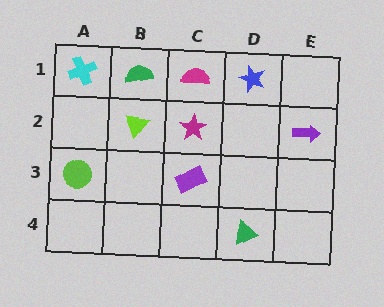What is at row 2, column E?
A purple arrow.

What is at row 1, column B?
A green semicircle.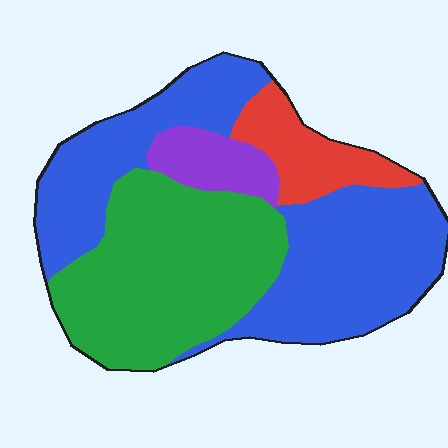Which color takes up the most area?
Blue, at roughly 45%.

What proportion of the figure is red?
Red covers around 10% of the figure.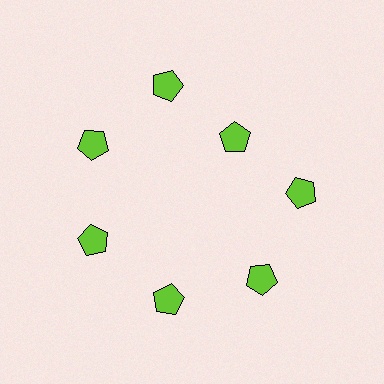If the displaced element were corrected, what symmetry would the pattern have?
It would have 7-fold rotational symmetry — the pattern would map onto itself every 51 degrees.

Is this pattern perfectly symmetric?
No. The 7 lime pentagons are arranged in a ring, but one element near the 1 o'clock position is pulled inward toward the center, breaking the 7-fold rotational symmetry.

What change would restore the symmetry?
The symmetry would be restored by moving it outward, back onto the ring so that all 7 pentagons sit at equal angles and equal distance from the center.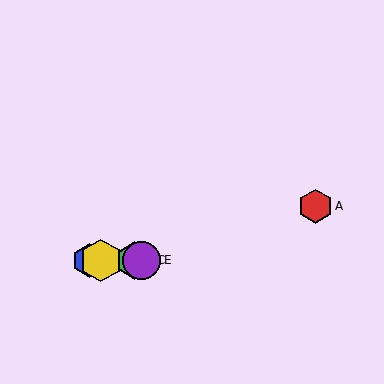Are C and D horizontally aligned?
Yes, both are at y≈260.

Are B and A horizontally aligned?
No, B is at y≈260 and A is at y≈206.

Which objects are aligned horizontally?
Objects B, C, D, E are aligned horizontally.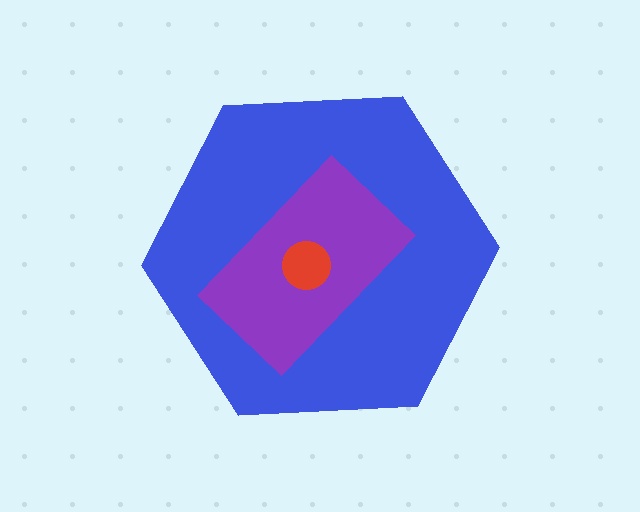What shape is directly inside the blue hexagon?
The purple rectangle.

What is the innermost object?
The red circle.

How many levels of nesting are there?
3.